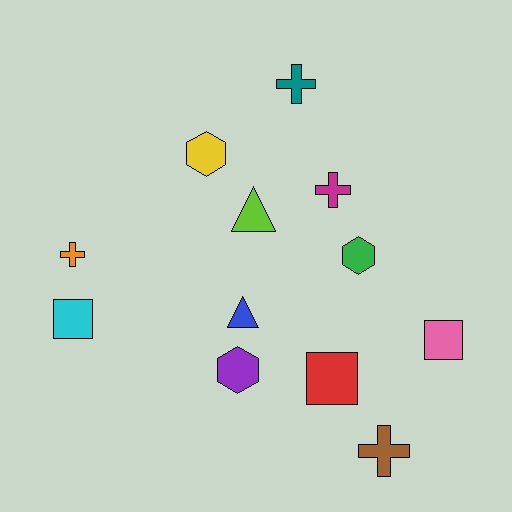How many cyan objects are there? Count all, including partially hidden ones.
There is 1 cyan object.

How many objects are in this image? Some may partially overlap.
There are 12 objects.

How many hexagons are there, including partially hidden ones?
There are 3 hexagons.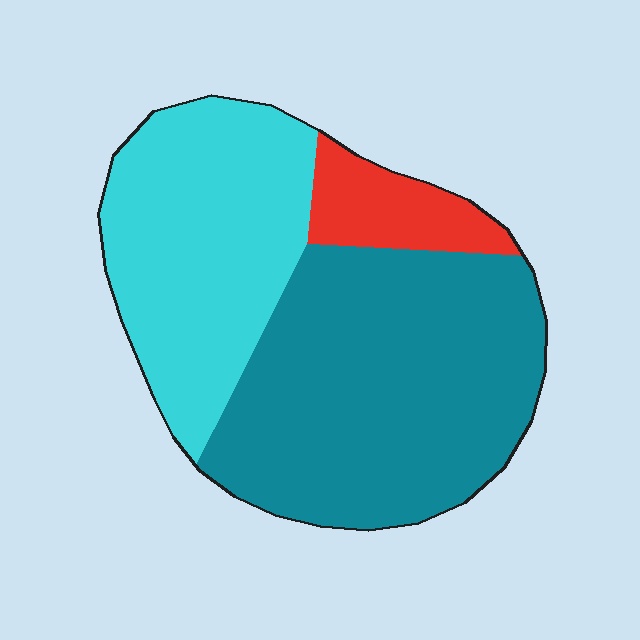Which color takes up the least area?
Red, at roughly 10%.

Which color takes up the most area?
Teal, at roughly 55%.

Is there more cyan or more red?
Cyan.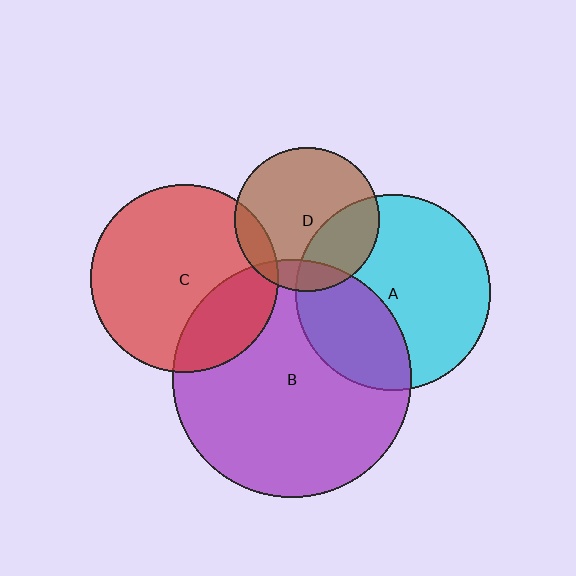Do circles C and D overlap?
Yes.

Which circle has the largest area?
Circle B (purple).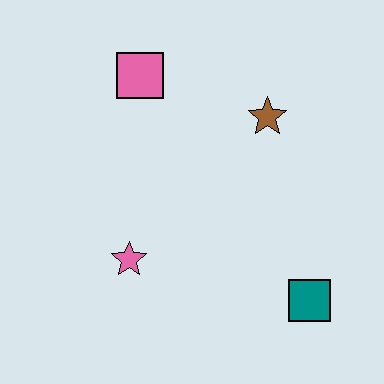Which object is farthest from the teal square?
The pink square is farthest from the teal square.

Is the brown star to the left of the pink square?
No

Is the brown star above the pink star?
Yes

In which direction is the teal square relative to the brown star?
The teal square is below the brown star.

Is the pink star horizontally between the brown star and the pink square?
No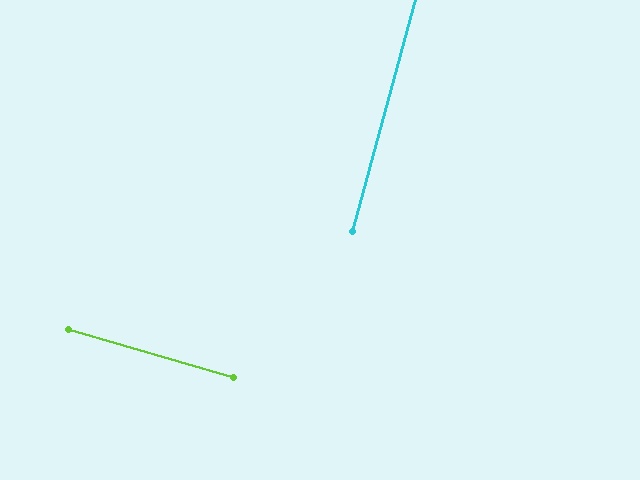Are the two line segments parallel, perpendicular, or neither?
Perpendicular — they meet at approximately 89°.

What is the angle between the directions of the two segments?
Approximately 89 degrees.